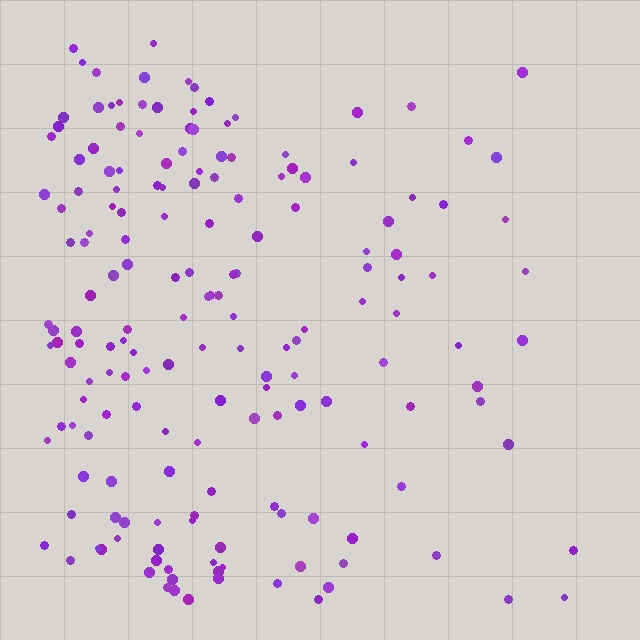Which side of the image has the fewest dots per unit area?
The right.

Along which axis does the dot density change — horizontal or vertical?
Horizontal.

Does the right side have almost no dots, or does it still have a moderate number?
Still a moderate number, just noticeably fewer than the left.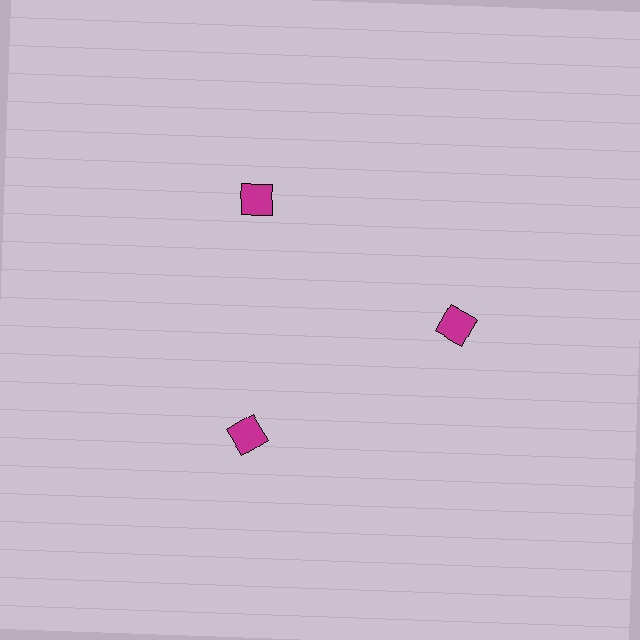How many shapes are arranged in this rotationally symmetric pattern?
There are 3 shapes, arranged in 3 groups of 1.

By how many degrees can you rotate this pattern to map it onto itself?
The pattern maps onto itself every 120 degrees of rotation.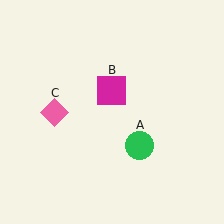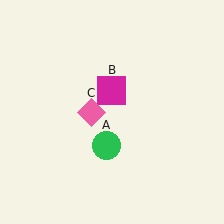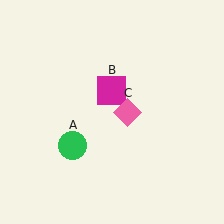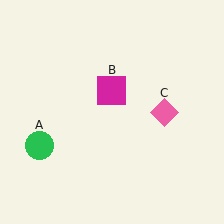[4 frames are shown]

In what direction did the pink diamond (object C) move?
The pink diamond (object C) moved right.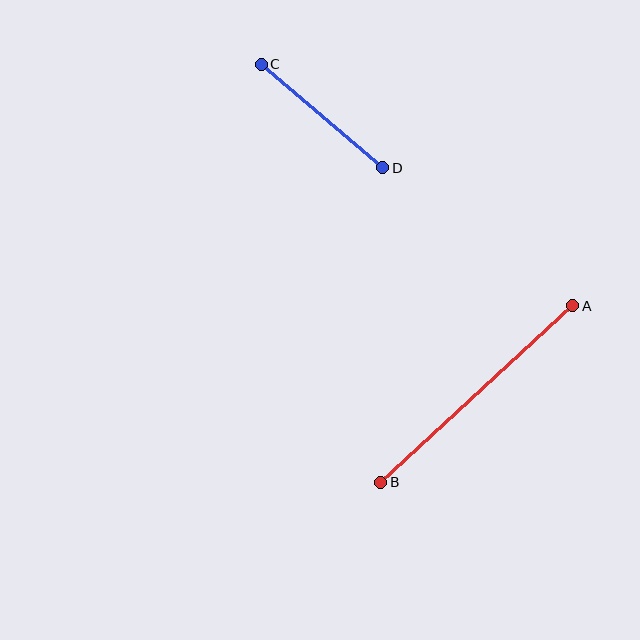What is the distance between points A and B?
The distance is approximately 261 pixels.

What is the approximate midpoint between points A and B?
The midpoint is at approximately (477, 394) pixels.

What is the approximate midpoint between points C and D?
The midpoint is at approximately (322, 116) pixels.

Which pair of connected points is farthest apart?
Points A and B are farthest apart.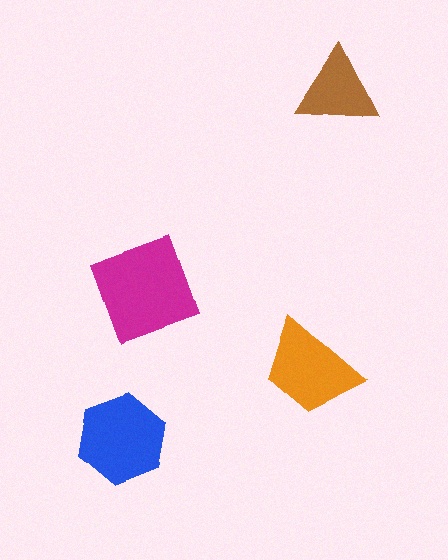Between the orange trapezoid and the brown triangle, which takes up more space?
The orange trapezoid.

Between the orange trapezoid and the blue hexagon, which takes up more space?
The blue hexagon.